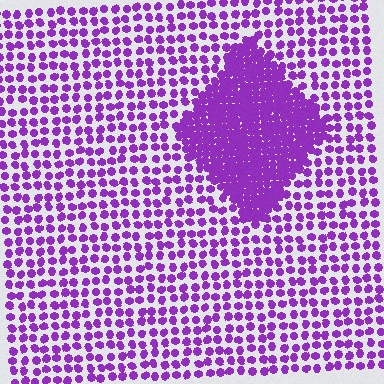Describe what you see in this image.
The image contains small purple elements arranged at two different densities. A diamond-shaped region is visible where the elements are more densely packed than the surrounding area.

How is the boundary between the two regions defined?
The boundary is defined by a change in element density (approximately 2.7x ratio). All elements are the same color, size, and shape.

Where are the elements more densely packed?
The elements are more densely packed inside the diamond boundary.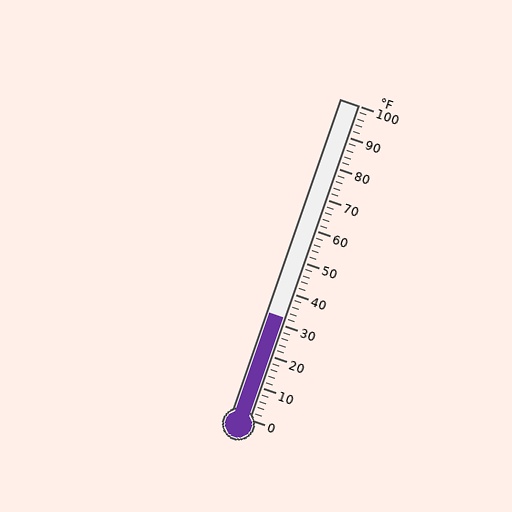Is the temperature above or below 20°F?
The temperature is above 20°F.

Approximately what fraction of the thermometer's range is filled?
The thermometer is filled to approximately 30% of its range.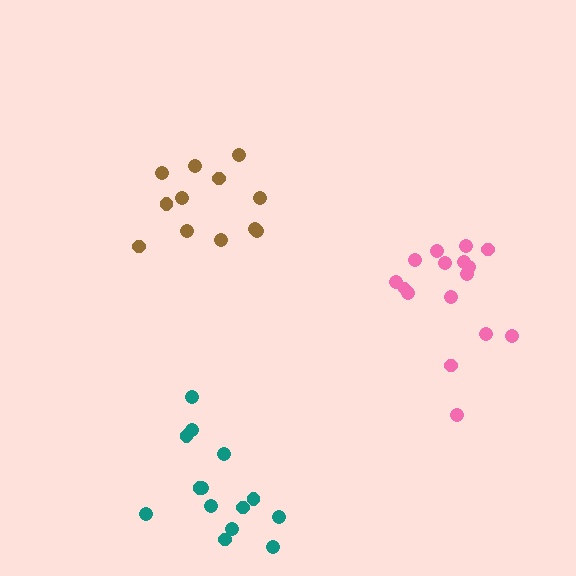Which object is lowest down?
The teal cluster is bottommost.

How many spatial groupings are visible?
There are 3 spatial groupings.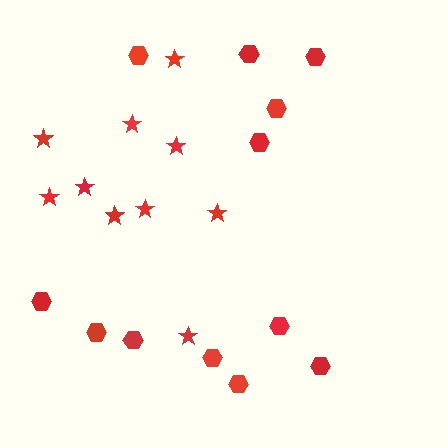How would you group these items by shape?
There are 2 groups: one group of stars (10) and one group of hexagons (12).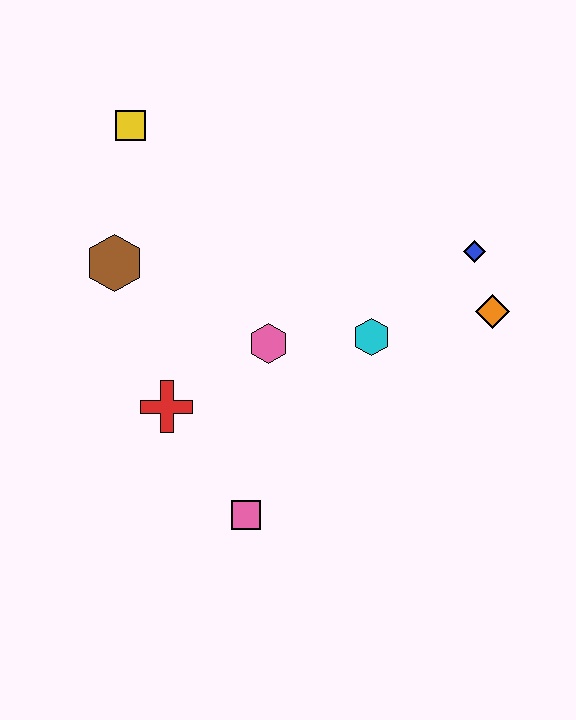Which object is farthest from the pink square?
The yellow square is farthest from the pink square.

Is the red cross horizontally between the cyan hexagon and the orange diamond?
No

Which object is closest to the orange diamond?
The blue diamond is closest to the orange diamond.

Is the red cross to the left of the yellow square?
No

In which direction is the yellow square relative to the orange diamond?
The yellow square is to the left of the orange diamond.